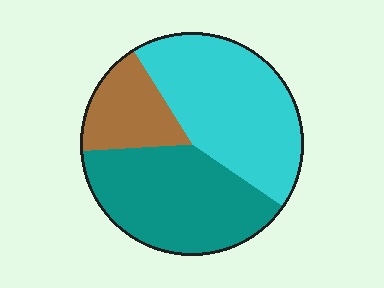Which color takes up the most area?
Cyan, at roughly 45%.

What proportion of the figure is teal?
Teal covers roughly 40% of the figure.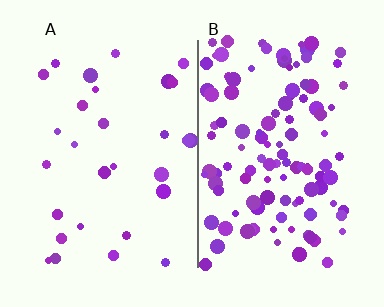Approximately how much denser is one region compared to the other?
Approximately 4.0× — region B over region A.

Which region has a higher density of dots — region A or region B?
B (the right).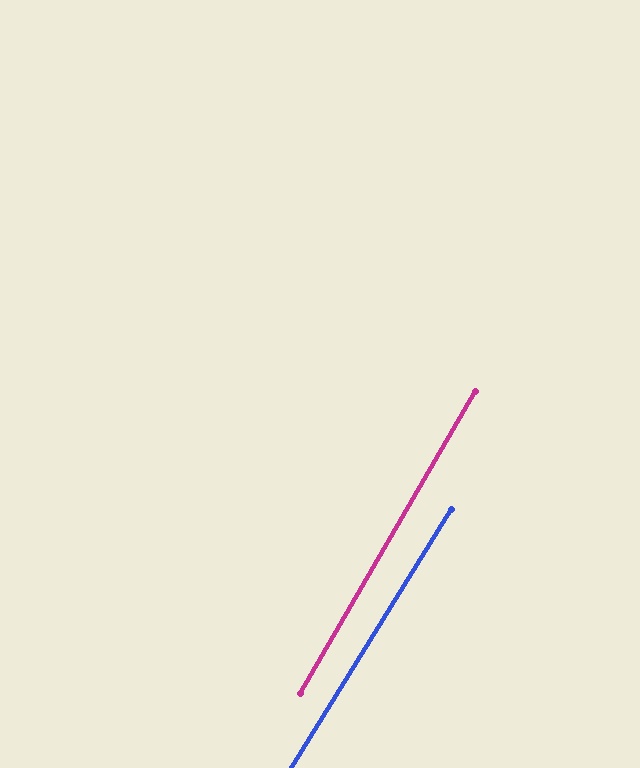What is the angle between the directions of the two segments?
Approximately 2 degrees.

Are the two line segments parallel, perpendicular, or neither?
Parallel — their directions differ by only 1.6°.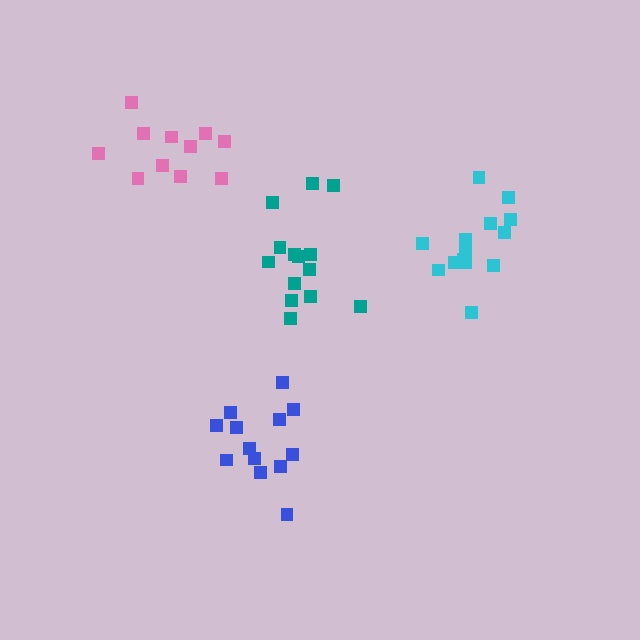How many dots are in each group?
Group 1: 13 dots, Group 2: 14 dots, Group 3: 11 dots, Group 4: 14 dots (52 total).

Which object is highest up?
The pink cluster is topmost.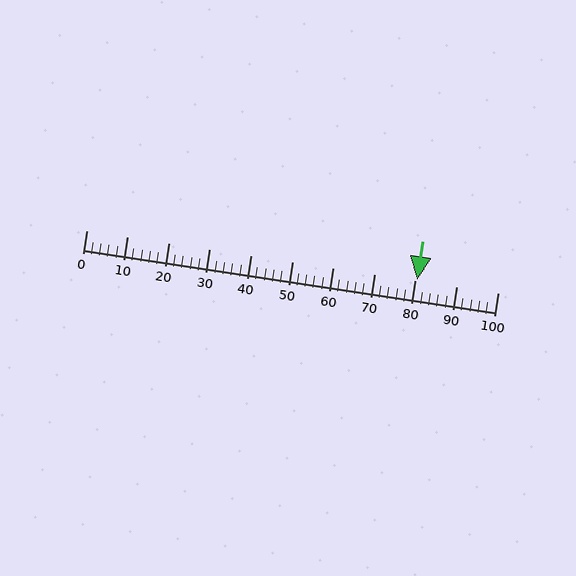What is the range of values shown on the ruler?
The ruler shows values from 0 to 100.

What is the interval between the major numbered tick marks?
The major tick marks are spaced 10 units apart.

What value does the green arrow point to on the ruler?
The green arrow points to approximately 80.